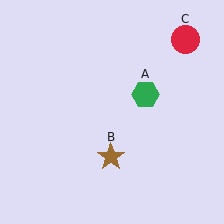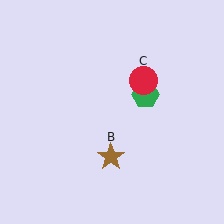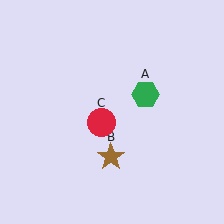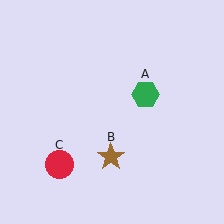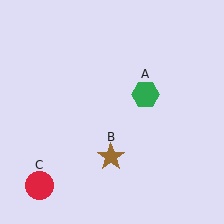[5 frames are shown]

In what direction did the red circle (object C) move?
The red circle (object C) moved down and to the left.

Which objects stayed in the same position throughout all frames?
Green hexagon (object A) and brown star (object B) remained stationary.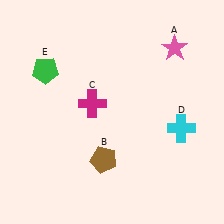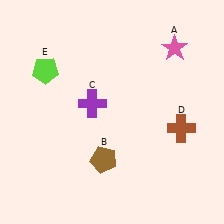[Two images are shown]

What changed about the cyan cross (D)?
In Image 1, D is cyan. In Image 2, it changed to brown.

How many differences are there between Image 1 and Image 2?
There are 3 differences between the two images.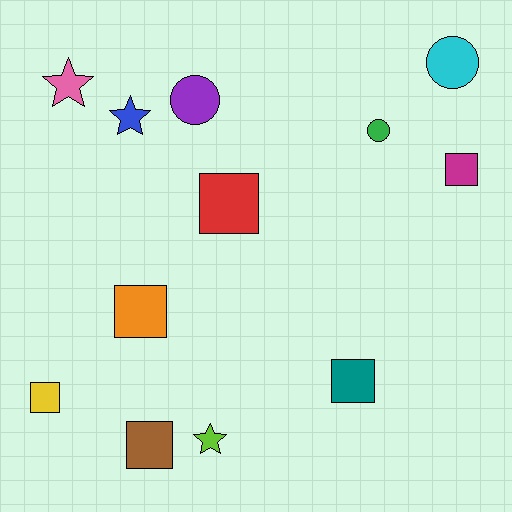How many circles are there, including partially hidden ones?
There are 3 circles.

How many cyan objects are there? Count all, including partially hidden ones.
There is 1 cyan object.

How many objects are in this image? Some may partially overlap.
There are 12 objects.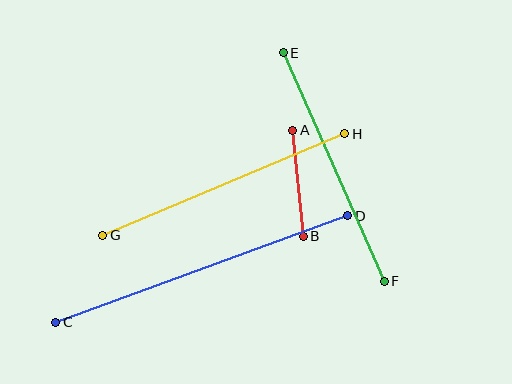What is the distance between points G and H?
The distance is approximately 262 pixels.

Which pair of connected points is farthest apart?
Points C and D are farthest apart.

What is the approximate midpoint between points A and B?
The midpoint is at approximately (298, 183) pixels.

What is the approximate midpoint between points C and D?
The midpoint is at approximately (202, 269) pixels.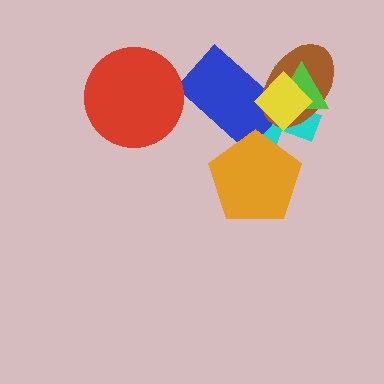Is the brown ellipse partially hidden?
Yes, it is partially covered by another shape.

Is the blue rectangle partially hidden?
Yes, it is partially covered by another shape.